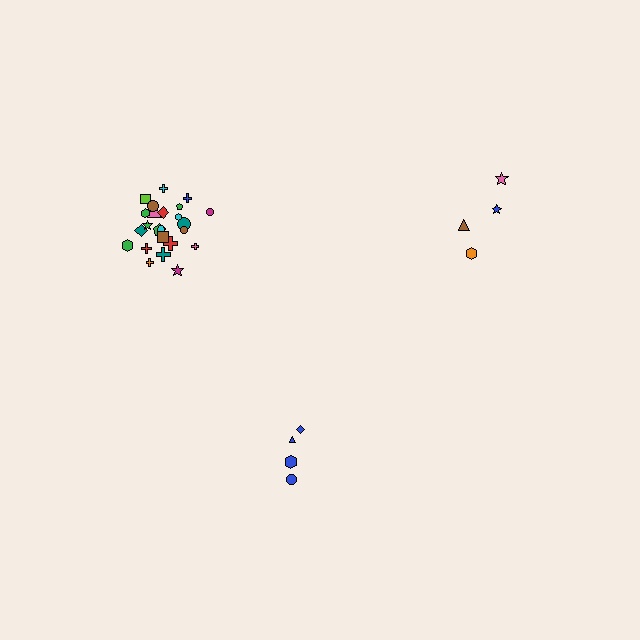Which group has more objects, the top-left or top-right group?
The top-left group.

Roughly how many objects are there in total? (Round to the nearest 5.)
Roughly 35 objects in total.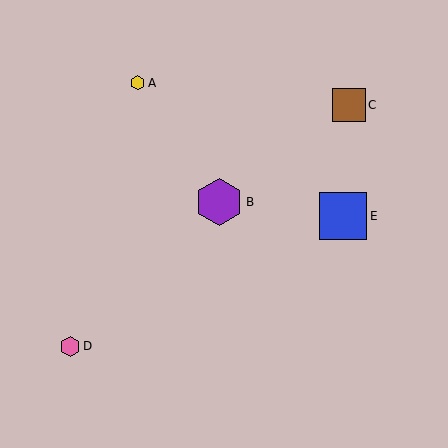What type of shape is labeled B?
Shape B is a purple hexagon.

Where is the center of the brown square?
The center of the brown square is at (349, 105).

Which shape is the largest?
The blue square (labeled E) is the largest.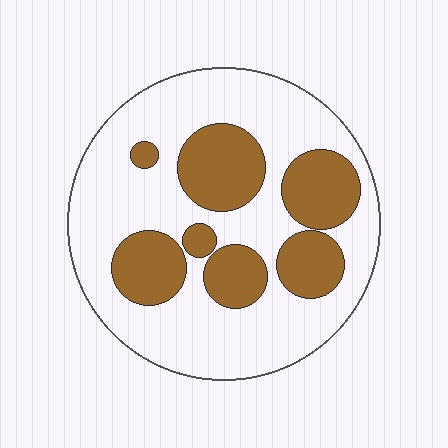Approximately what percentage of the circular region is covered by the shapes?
Approximately 30%.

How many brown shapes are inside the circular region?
7.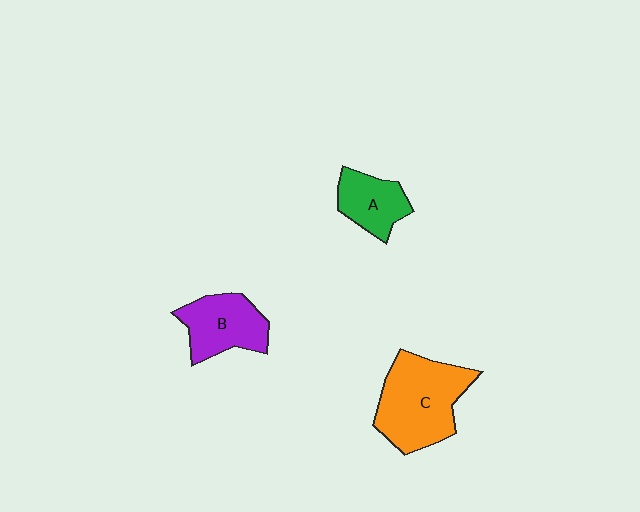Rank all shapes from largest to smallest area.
From largest to smallest: C (orange), B (purple), A (green).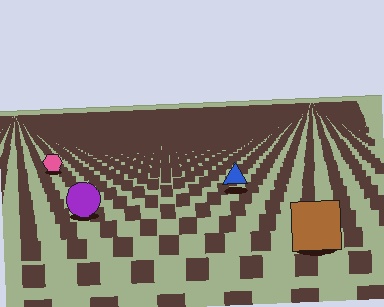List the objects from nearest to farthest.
From nearest to farthest: the brown square, the purple circle, the blue triangle, the pink hexagon.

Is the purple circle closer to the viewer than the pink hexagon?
Yes. The purple circle is closer — you can tell from the texture gradient: the ground texture is coarser near it.